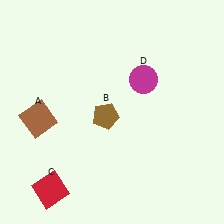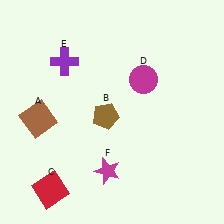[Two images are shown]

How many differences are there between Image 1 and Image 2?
There are 2 differences between the two images.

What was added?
A purple cross (E), a magenta star (F) were added in Image 2.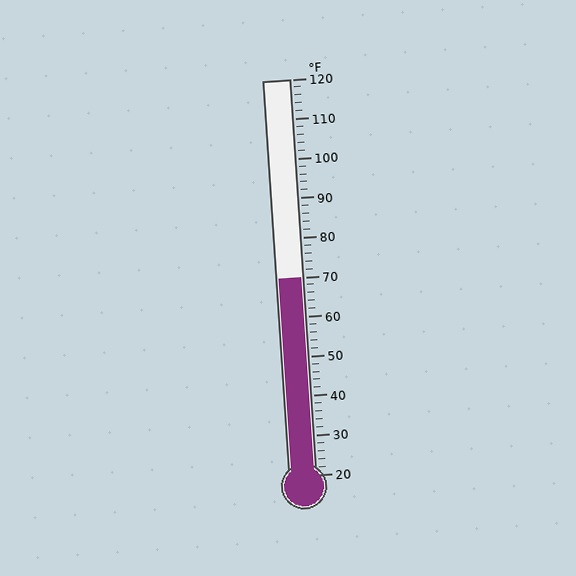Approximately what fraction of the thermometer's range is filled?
The thermometer is filled to approximately 50% of its range.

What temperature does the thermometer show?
The thermometer shows approximately 70°F.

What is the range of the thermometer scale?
The thermometer scale ranges from 20°F to 120°F.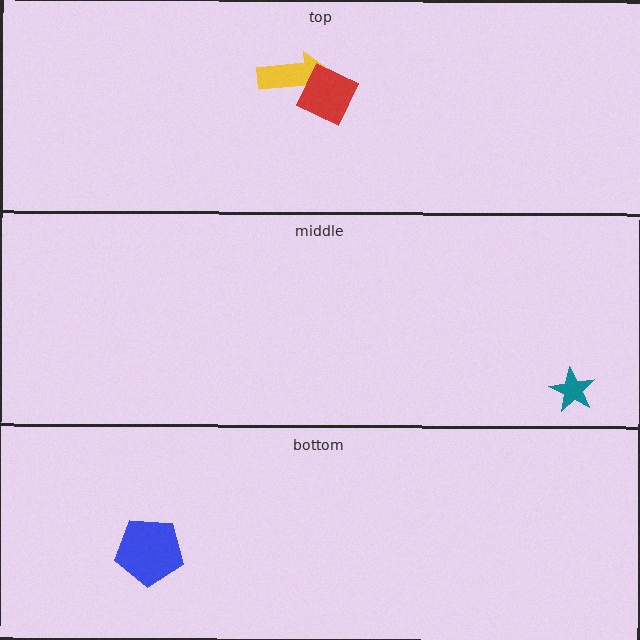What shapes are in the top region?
The yellow arrow, the red diamond.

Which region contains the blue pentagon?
The bottom region.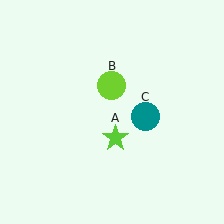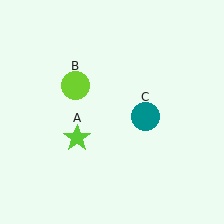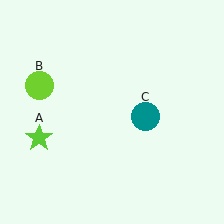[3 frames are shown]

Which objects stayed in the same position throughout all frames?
Teal circle (object C) remained stationary.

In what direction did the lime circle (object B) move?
The lime circle (object B) moved left.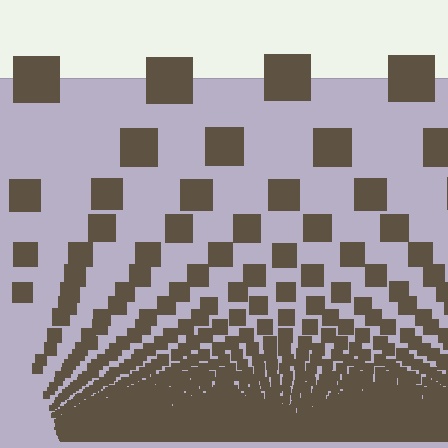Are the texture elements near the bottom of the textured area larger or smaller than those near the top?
Smaller. The gradient is inverted — elements near the bottom are smaller and denser.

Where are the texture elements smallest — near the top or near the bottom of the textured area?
Near the bottom.